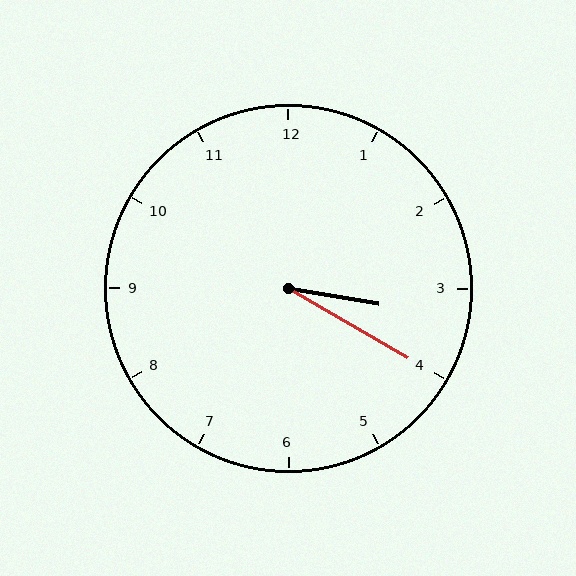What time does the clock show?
3:20.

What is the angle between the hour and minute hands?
Approximately 20 degrees.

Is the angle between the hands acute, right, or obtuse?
It is acute.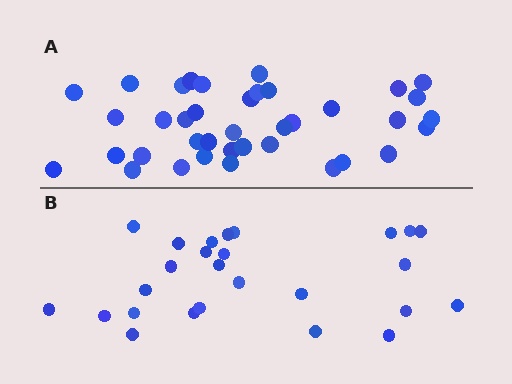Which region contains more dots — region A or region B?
Region A (the top region) has more dots.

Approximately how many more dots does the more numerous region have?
Region A has roughly 12 or so more dots than region B.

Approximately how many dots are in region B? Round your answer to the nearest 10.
About 30 dots. (The exact count is 26, which rounds to 30.)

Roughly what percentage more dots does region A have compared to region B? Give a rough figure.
About 45% more.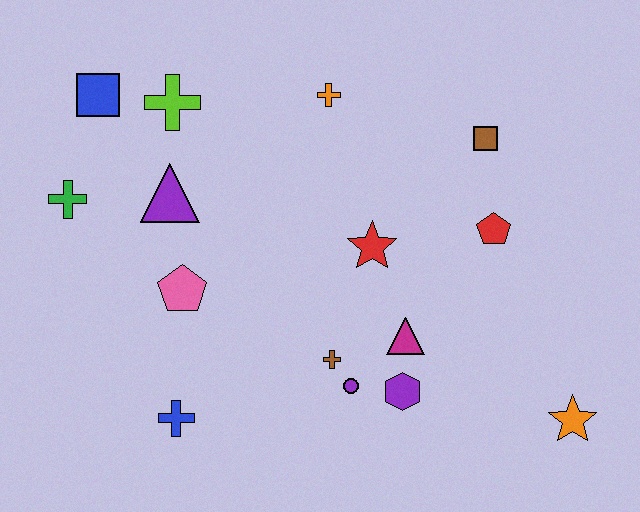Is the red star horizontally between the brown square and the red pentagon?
No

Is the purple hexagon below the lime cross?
Yes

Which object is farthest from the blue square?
The orange star is farthest from the blue square.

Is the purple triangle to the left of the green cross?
No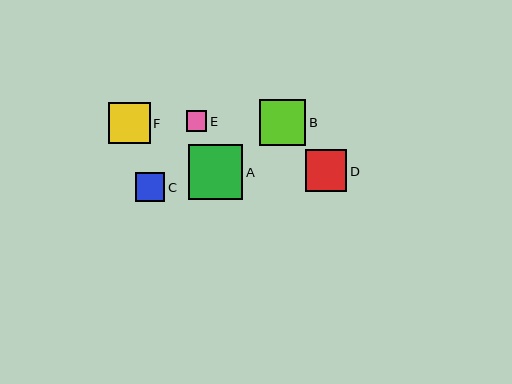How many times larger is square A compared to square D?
Square A is approximately 1.3 times the size of square D.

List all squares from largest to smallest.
From largest to smallest: A, B, D, F, C, E.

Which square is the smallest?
Square E is the smallest with a size of approximately 21 pixels.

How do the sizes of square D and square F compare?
Square D and square F are approximately the same size.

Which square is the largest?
Square A is the largest with a size of approximately 55 pixels.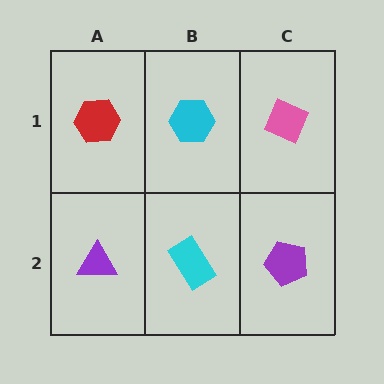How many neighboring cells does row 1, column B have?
3.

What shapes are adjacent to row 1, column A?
A purple triangle (row 2, column A), a cyan hexagon (row 1, column B).